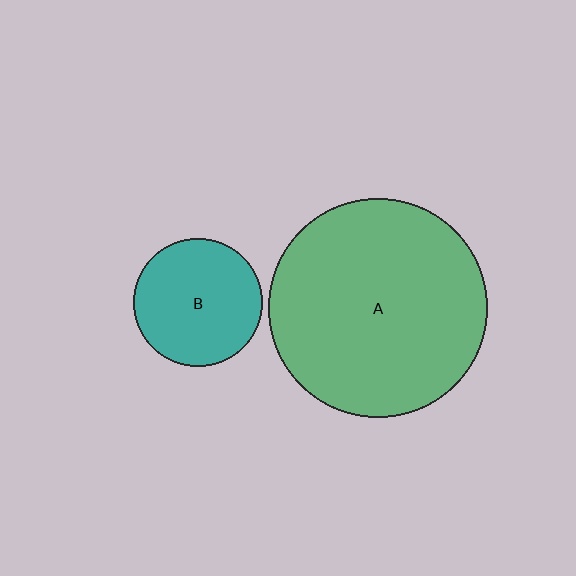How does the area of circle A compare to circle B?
Approximately 2.9 times.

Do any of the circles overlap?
No, none of the circles overlap.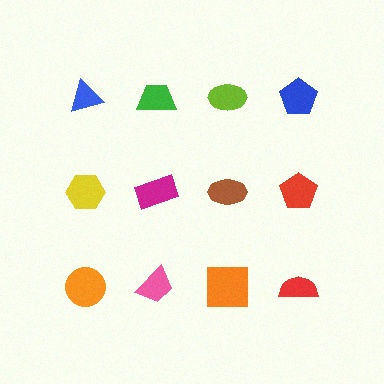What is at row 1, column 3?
A lime ellipse.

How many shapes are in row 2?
4 shapes.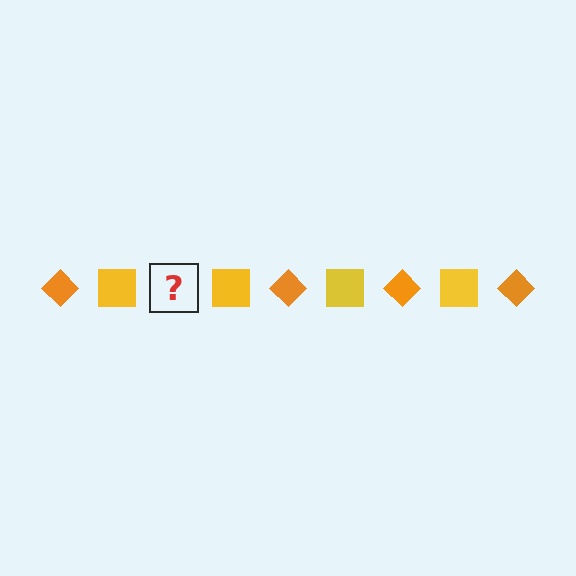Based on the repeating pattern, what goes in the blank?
The blank should be an orange diamond.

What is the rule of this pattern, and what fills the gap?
The rule is that the pattern alternates between orange diamond and yellow square. The gap should be filled with an orange diamond.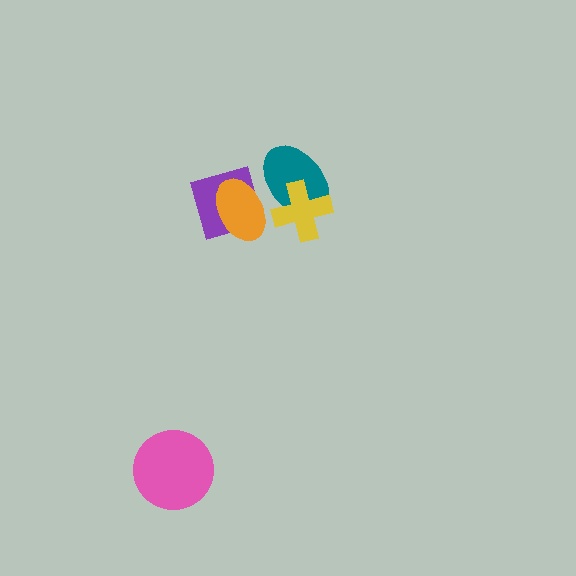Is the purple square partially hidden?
Yes, it is partially covered by another shape.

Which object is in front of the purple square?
The orange ellipse is in front of the purple square.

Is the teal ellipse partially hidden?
Yes, it is partially covered by another shape.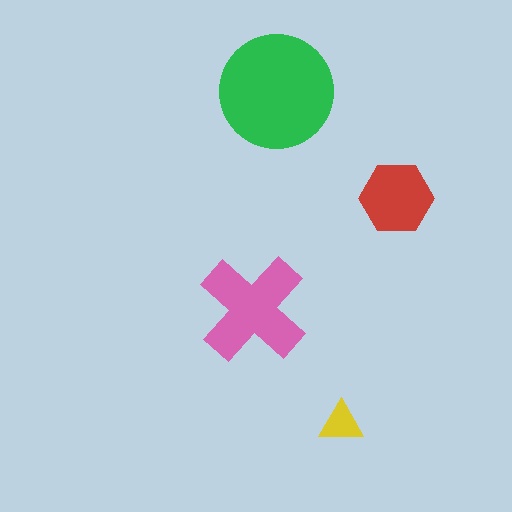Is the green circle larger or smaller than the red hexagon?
Larger.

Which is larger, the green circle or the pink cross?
The green circle.